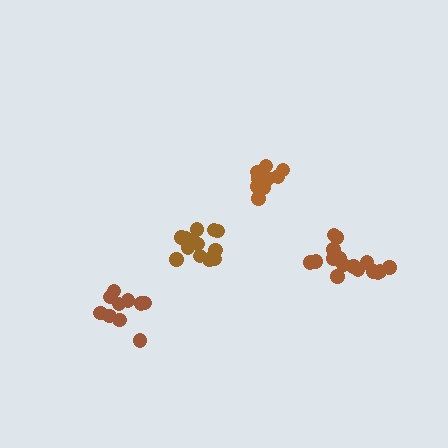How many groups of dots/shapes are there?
There are 4 groups.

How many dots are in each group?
Group 1: 10 dots, Group 2: 11 dots, Group 3: 15 dots, Group 4: 16 dots (52 total).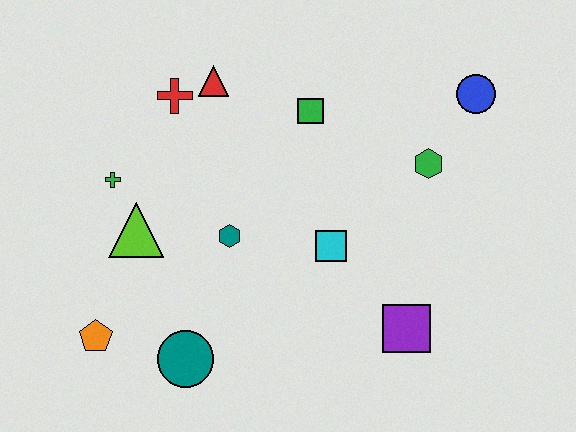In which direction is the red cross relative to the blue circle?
The red cross is to the left of the blue circle.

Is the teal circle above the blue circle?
No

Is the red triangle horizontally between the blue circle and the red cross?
Yes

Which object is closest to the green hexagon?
The blue circle is closest to the green hexagon.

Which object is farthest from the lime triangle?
The blue circle is farthest from the lime triangle.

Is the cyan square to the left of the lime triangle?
No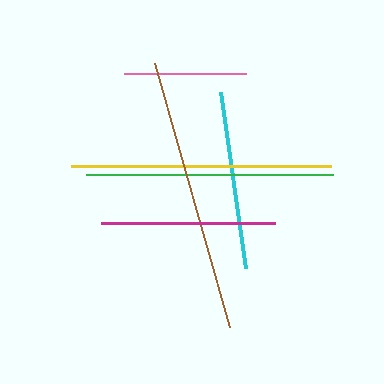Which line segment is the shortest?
The pink line is the shortest at approximately 121 pixels.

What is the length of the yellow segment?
The yellow segment is approximately 260 pixels long.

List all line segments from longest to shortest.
From longest to shortest: brown, yellow, green, cyan, magenta, pink.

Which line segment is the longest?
The brown line is the longest at approximately 274 pixels.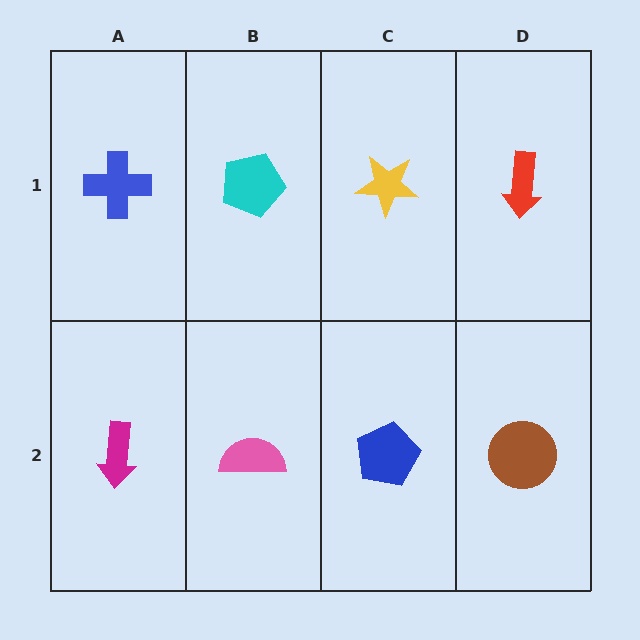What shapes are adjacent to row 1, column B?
A pink semicircle (row 2, column B), a blue cross (row 1, column A), a yellow star (row 1, column C).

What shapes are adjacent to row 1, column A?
A magenta arrow (row 2, column A), a cyan pentagon (row 1, column B).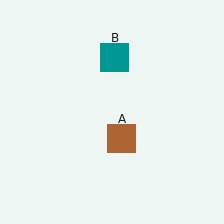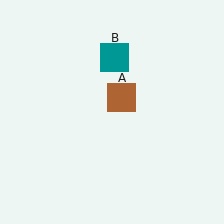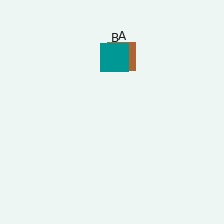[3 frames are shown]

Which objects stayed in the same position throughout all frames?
Teal square (object B) remained stationary.